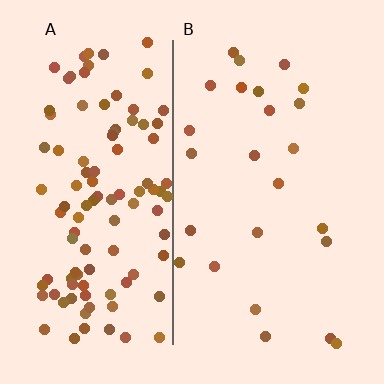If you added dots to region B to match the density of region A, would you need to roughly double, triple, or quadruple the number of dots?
Approximately quadruple.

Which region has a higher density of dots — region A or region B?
A (the left).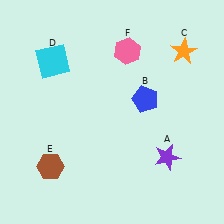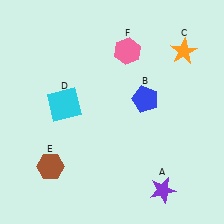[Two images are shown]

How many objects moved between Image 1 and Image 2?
2 objects moved between the two images.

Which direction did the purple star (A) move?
The purple star (A) moved down.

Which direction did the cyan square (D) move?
The cyan square (D) moved down.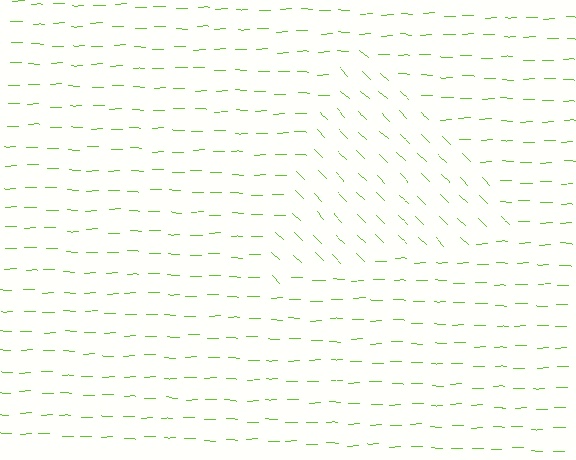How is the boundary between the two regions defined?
The boundary is defined purely by a change in line orientation (approximately 45 degrees difference). All lines are the same color and thickness.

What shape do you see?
I see a triangle.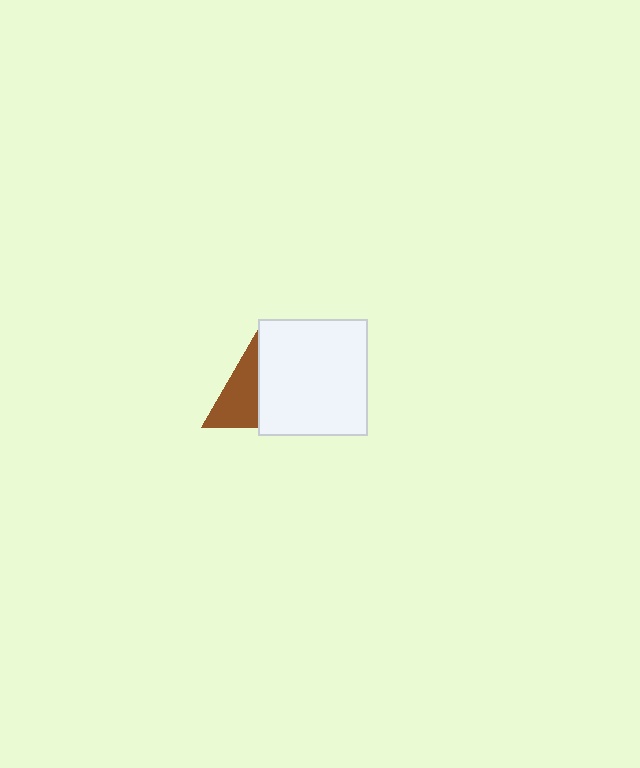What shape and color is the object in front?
The object in front is a white rectangle.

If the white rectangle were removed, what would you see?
You would see the complete brown triangle.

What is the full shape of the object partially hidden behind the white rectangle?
The partially hidden object is a brown triangle.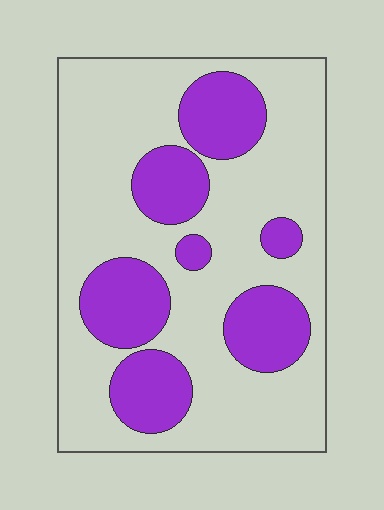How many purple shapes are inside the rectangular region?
7.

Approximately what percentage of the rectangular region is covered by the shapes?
Approximately 30%.